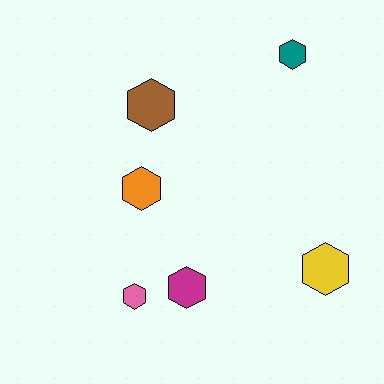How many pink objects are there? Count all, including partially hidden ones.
There is 1 pink object.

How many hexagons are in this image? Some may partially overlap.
There are 6 hexagons.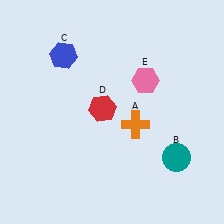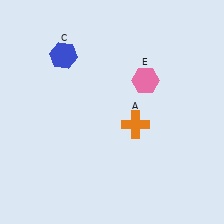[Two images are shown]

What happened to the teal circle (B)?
The teal circle (B) was removed in Image 2. It was in the bottom-right area of Image 1.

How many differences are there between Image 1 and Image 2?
There are 2 differences between the two images.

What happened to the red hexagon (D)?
The red hexagon (D) was removed in Image 2. It was in the top-left area of Image 1.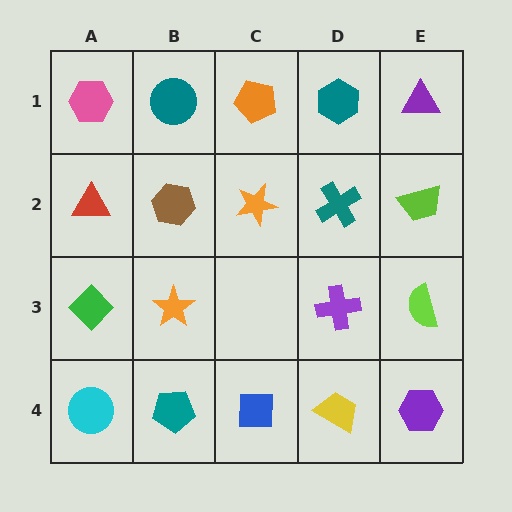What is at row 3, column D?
A purple cross.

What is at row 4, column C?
A blue square.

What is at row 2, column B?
A brown hexagon.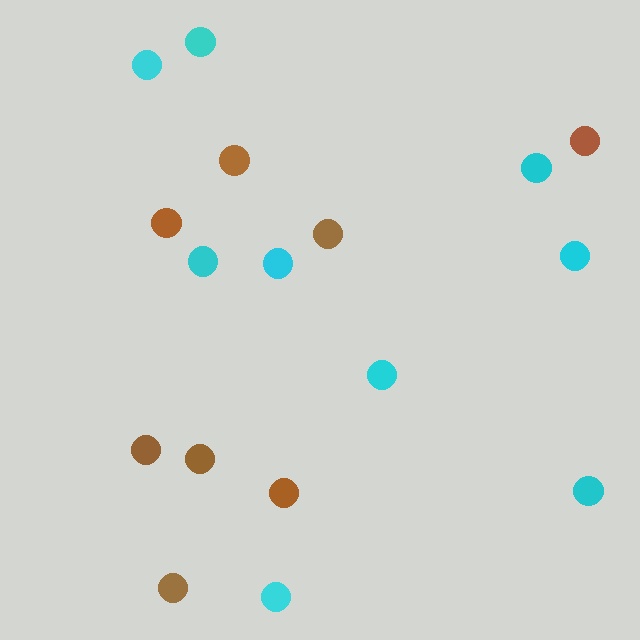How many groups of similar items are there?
There are 2 groups: one group of brown circles (8) and one group of cyan circles (9).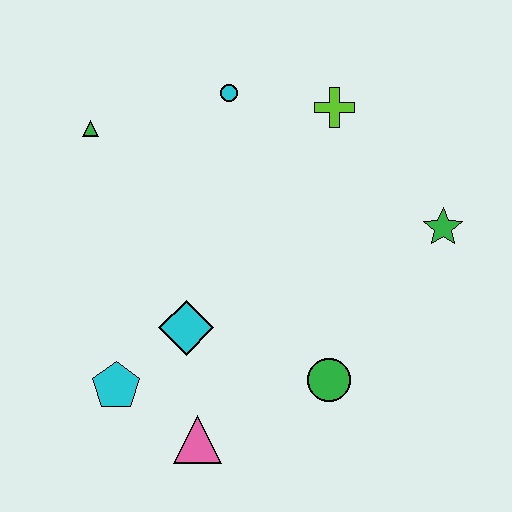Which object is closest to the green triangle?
The cyan circle is closest to the green triangle.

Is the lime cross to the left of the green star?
Yes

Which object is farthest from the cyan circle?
The pink triangle is farthest from the cyan circle.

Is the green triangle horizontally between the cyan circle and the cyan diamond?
No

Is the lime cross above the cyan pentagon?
Yes